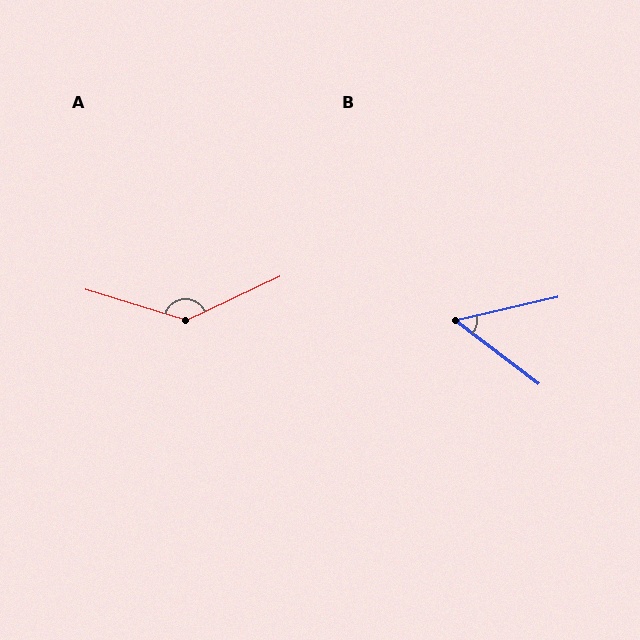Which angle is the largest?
A, at approximately 138 degrees.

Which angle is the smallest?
B, at approximately 50 degrees.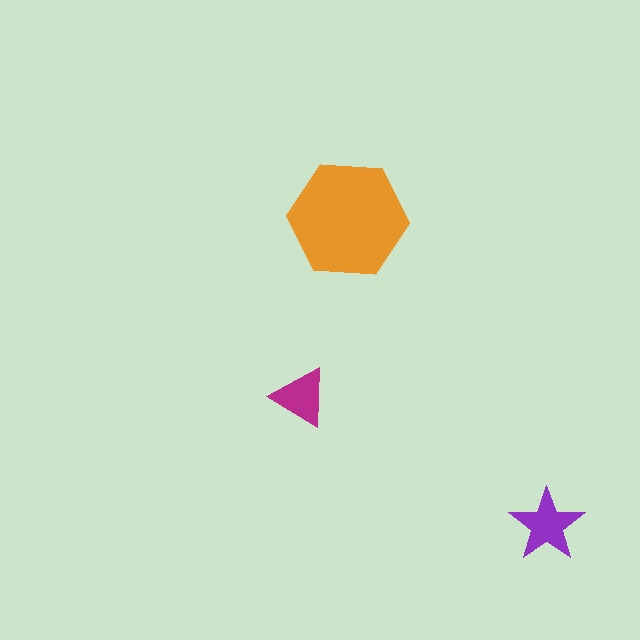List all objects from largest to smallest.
The orange hexagon, the purple star, the magenta triangle.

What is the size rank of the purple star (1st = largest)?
2nd.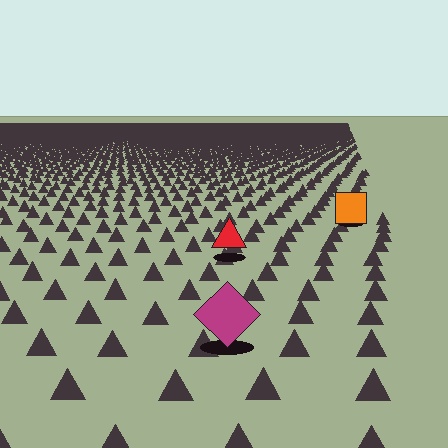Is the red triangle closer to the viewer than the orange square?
Yes. The red triangle is closer — you can tell from the texture gradient: the ground texture is coarser near it.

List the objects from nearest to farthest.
From nearest to farthest: the magenta diamond, the red triangle, the orange square.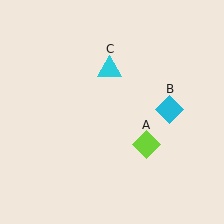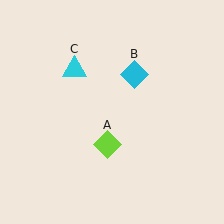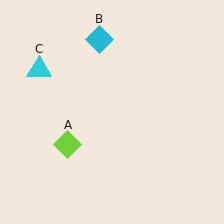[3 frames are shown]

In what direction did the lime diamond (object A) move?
The lime diamond (object A) moved left.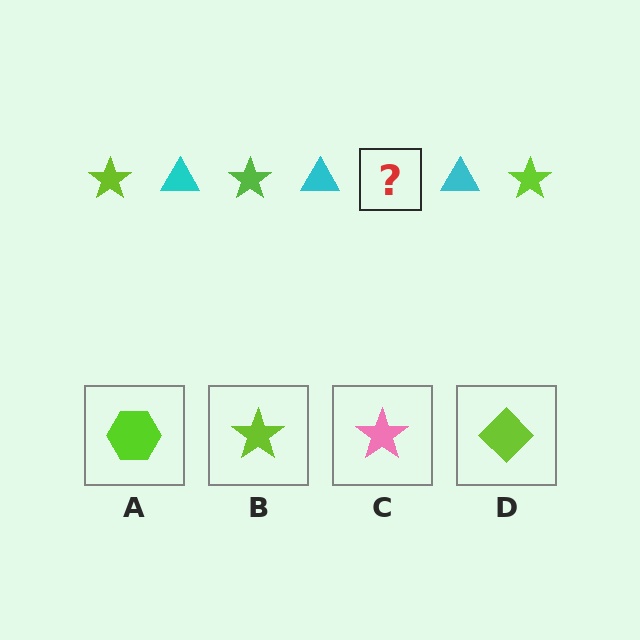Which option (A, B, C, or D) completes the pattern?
B.